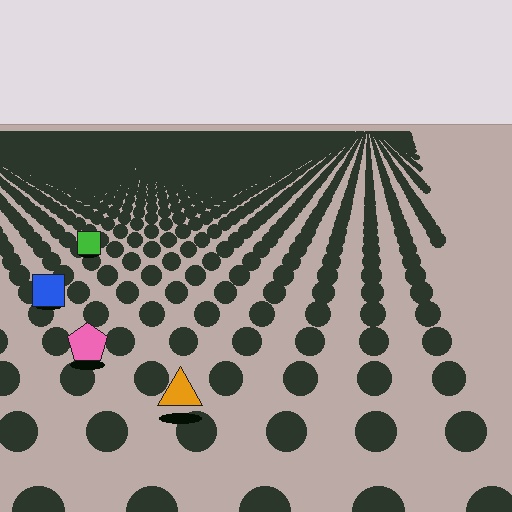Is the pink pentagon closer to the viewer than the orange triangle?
No. The orange triangle is closer — you can tell from the texture gradient: the ground texture is coarser near it.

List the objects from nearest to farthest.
From nearest to farthest: the orange triangle, the pink pentagon, the blue square, the green square.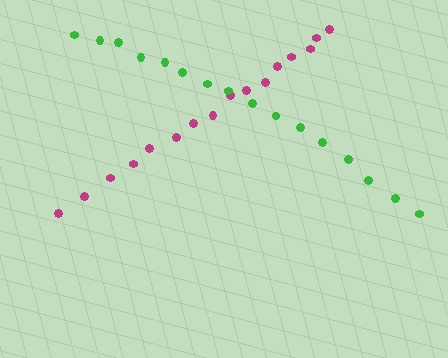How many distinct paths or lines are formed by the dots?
There are 2 distinct paths.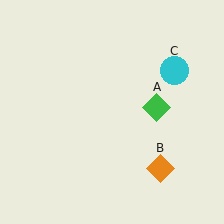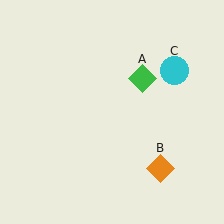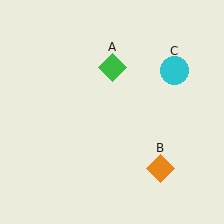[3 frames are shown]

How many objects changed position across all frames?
1 object changed position: green diamond (object A).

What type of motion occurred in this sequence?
The green diamond (object A) rotated counterclockwise around the center of the scene.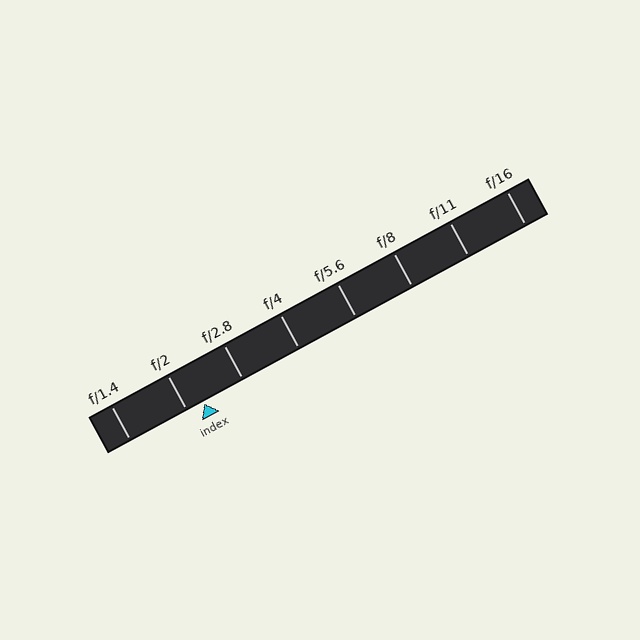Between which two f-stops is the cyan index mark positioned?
The index mark is between f/2 and f/2.8.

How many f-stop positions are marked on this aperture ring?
There are 8 f-stop positions marked.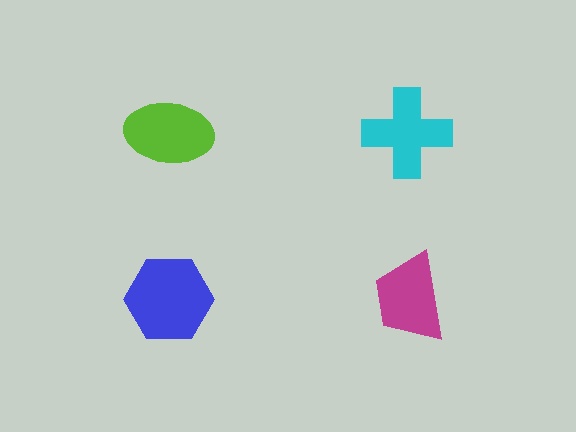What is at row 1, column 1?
A lime ellipse.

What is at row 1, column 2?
A cyan cross.